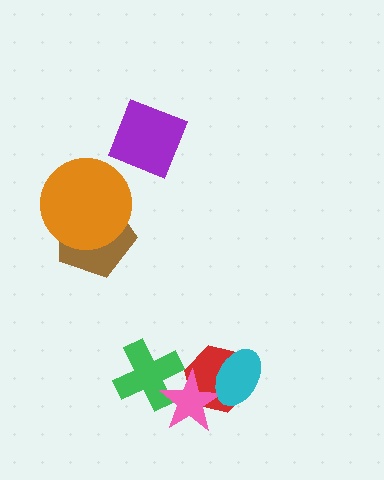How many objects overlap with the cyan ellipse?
2 objects overlap with the cyan ellipse.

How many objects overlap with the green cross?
1 object overlaps with the green cross.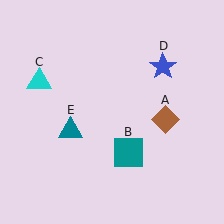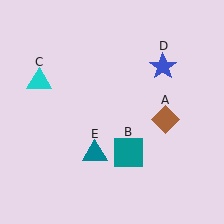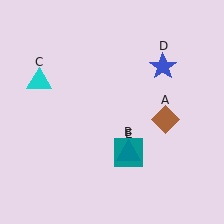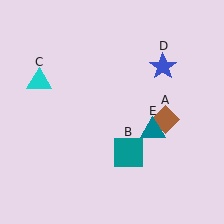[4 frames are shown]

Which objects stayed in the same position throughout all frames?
Brown diamond (object A) and teal square (object B) and cyan triangle (object C) and blue star (object D) remained stationary.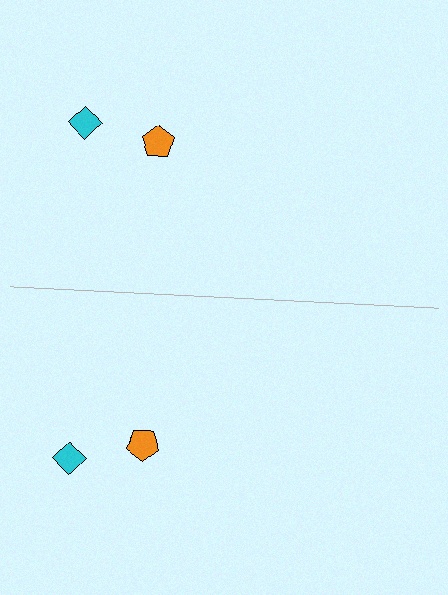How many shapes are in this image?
There are 4 shapes in this image.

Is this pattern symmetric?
Yes, this pattern has bilateral (reflection) symmetry.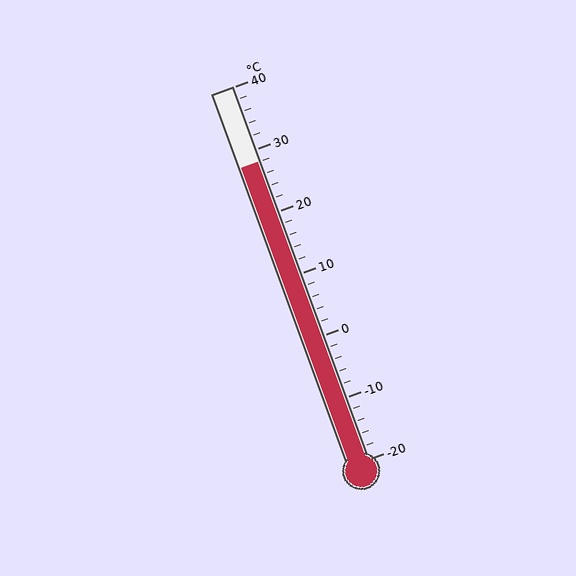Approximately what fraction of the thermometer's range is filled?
The thermometer is filled to approximately 80% of its range.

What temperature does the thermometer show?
The thermometer shows approximately 28°C.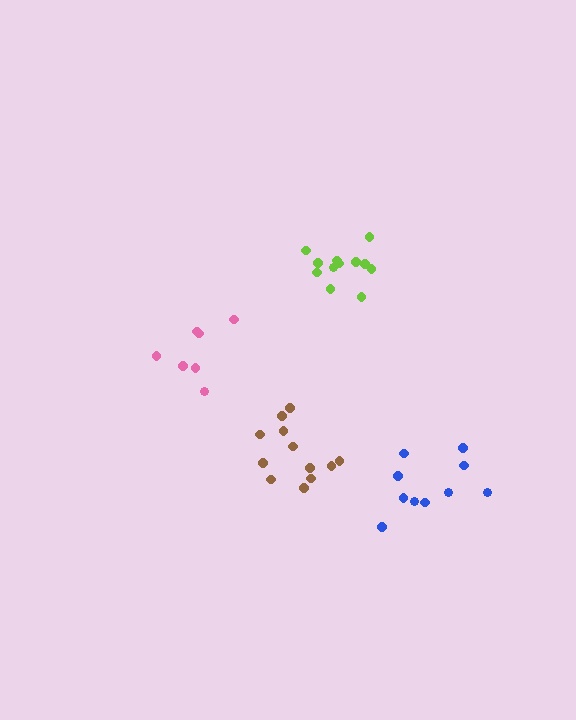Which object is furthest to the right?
The blue cluster is rightmost.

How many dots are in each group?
Group 1: 7 dots, Group 2: 12 dots, Group 3: 12 dots, Group 4: 10 dots (41 total).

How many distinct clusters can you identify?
There are 4 distinct clusters.